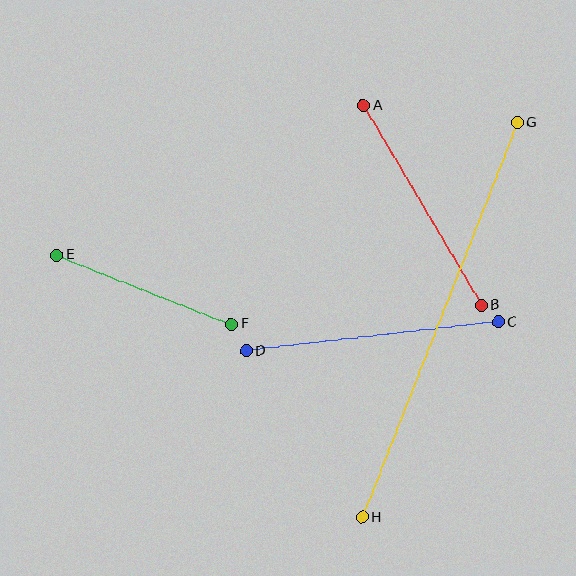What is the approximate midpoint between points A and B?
The midpoint is at approximately (422, 206) pixels.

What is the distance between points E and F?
The distance is approximately 188 pixels.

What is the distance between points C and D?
The distance is approximately 254 pixels.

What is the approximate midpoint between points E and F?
The midpoint is at approximately (144, 290) pixels.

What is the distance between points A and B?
The distance is approximately 231 pixels.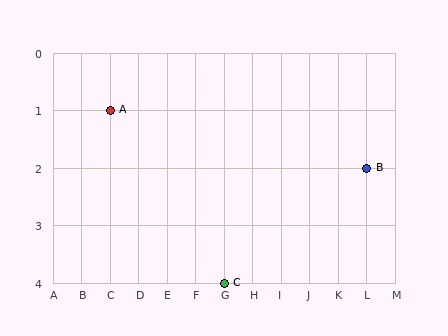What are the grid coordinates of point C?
Point C is at grid coordinates (G, 4).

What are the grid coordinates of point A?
Point A is at grid coordinates (C, 1).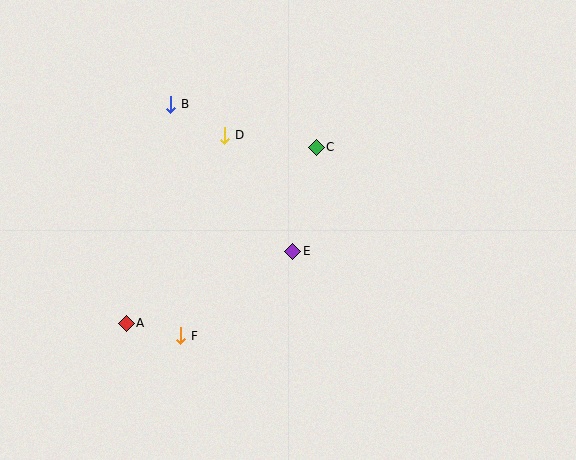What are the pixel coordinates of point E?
Point E is at (293, 251).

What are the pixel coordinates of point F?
Point F is at (181, 336).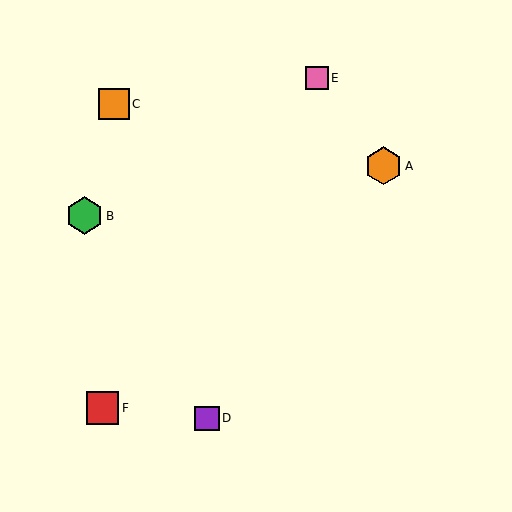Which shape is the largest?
The green hexagon (labeled B) is the largest.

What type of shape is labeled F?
Shape F is a red square.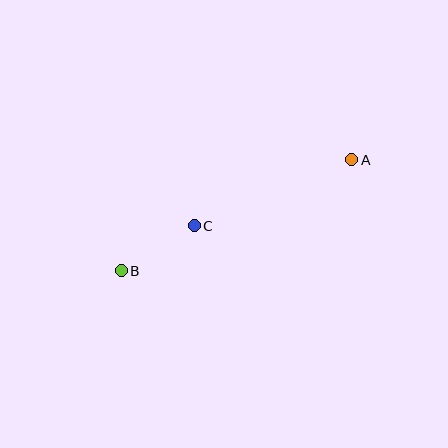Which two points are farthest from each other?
Points A and B are farthest from each other.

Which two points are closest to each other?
Points B and C are closest to each other.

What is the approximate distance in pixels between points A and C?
The distance between A and C is approximately 171 pixels.